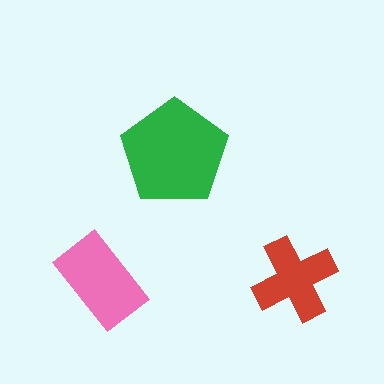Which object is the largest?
The green pentagon.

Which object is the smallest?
The red cross.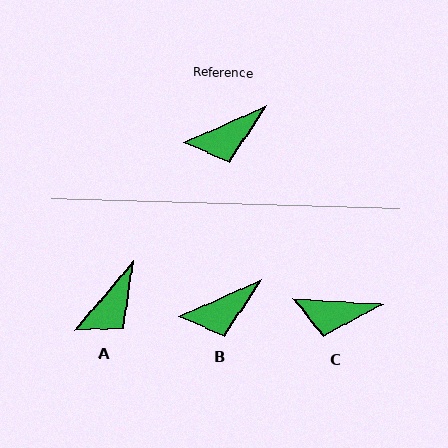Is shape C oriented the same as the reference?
No, it is off by about 27 degrees.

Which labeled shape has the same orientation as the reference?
B.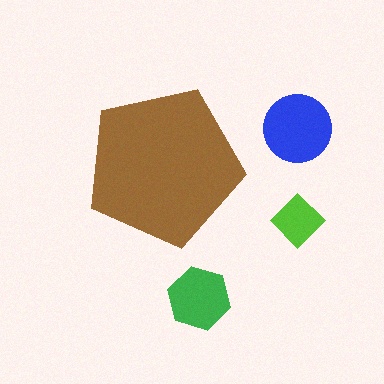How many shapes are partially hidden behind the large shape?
0 shapes are partially hidden.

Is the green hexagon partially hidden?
No, the green hexagon is fully visible.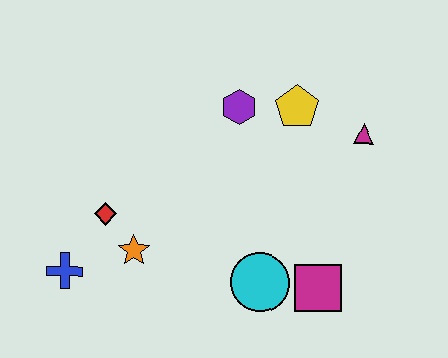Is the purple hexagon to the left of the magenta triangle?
Yes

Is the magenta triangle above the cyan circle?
Yes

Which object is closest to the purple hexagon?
The yellow pentagon is closest to the purple hexagon.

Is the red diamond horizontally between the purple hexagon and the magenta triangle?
No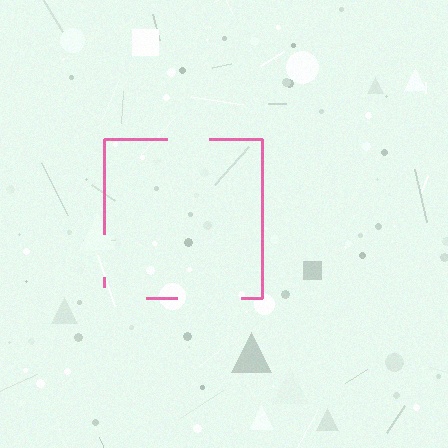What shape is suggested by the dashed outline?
The dashed outline suggests a square.